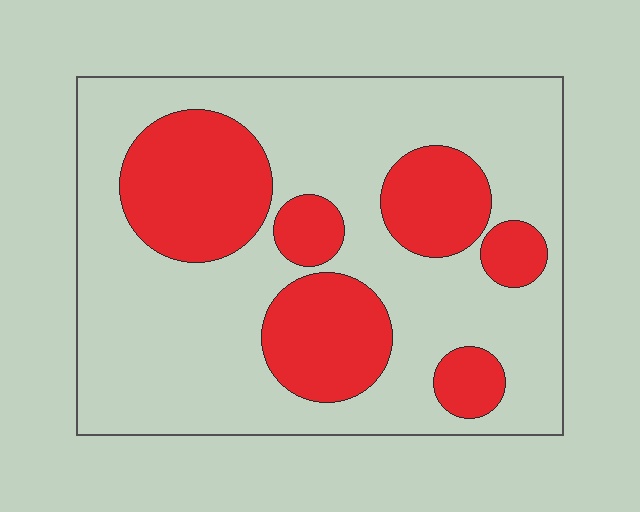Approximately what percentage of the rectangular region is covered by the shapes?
Approximately 30%.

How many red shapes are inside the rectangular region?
6.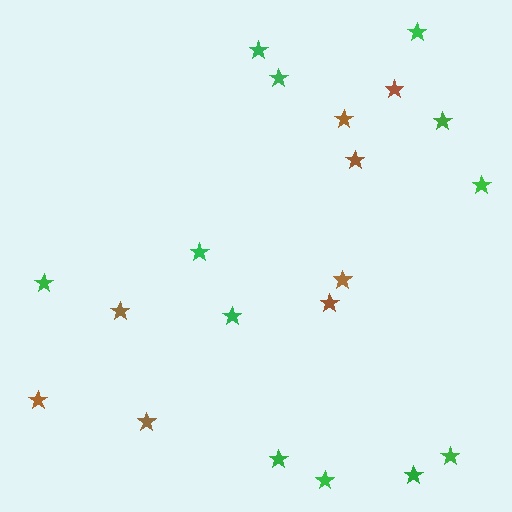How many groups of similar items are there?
There are 2 groups: one group of green stars (12) and one group of brown stars (8).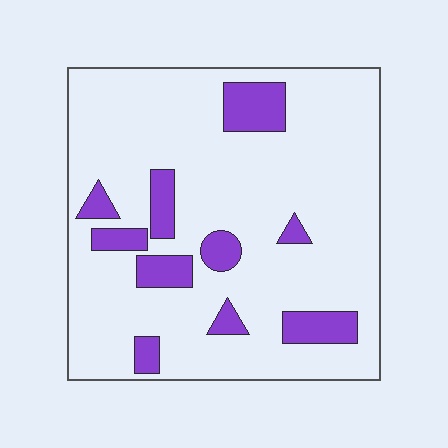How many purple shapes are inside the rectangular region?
10.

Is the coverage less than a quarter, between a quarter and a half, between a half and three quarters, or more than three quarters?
Less than a quarter.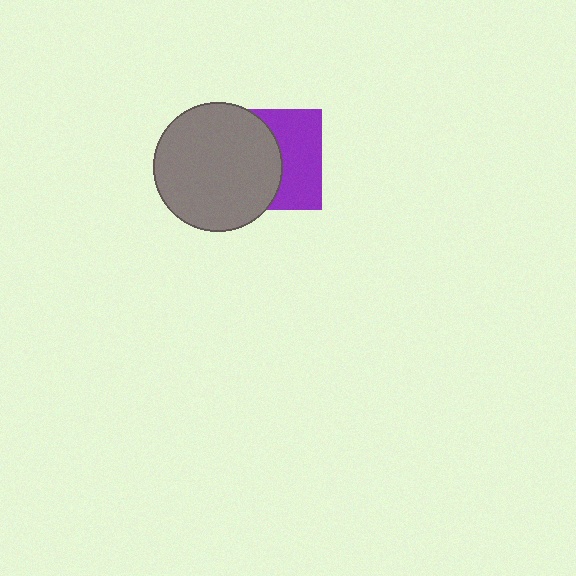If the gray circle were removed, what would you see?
You would see the complete purple square.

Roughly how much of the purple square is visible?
About half of it is visible (roughly 46%).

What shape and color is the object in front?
The object in front is a gray circle.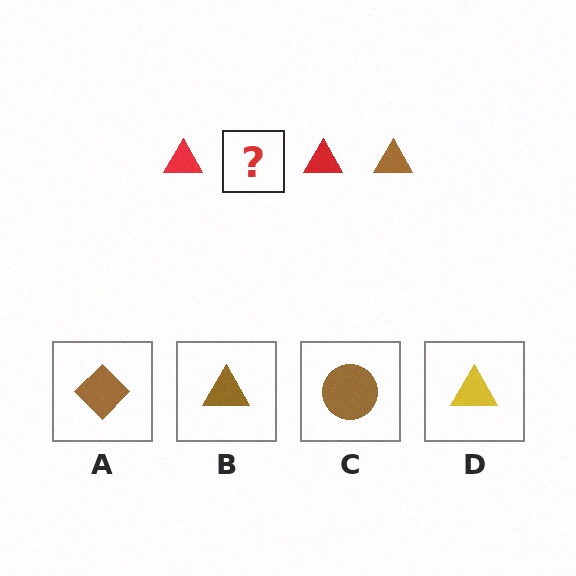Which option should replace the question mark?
Option B.